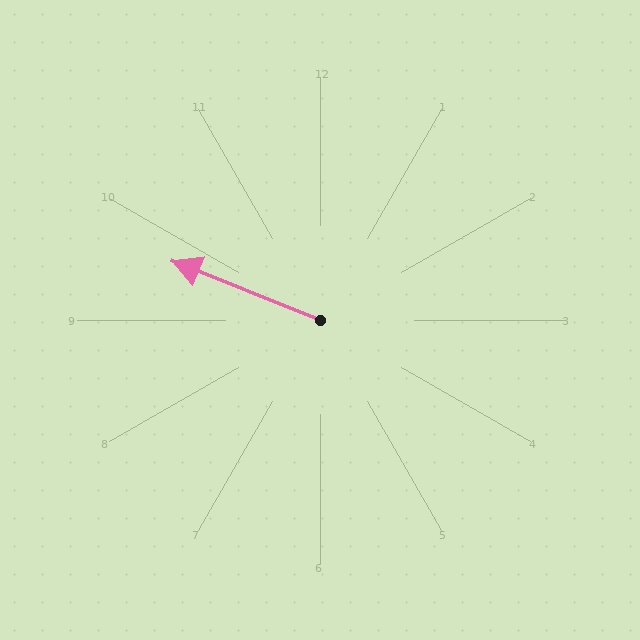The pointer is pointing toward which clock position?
Roughly 10 o'clock.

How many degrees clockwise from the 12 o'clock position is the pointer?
Approximately 292 degrees.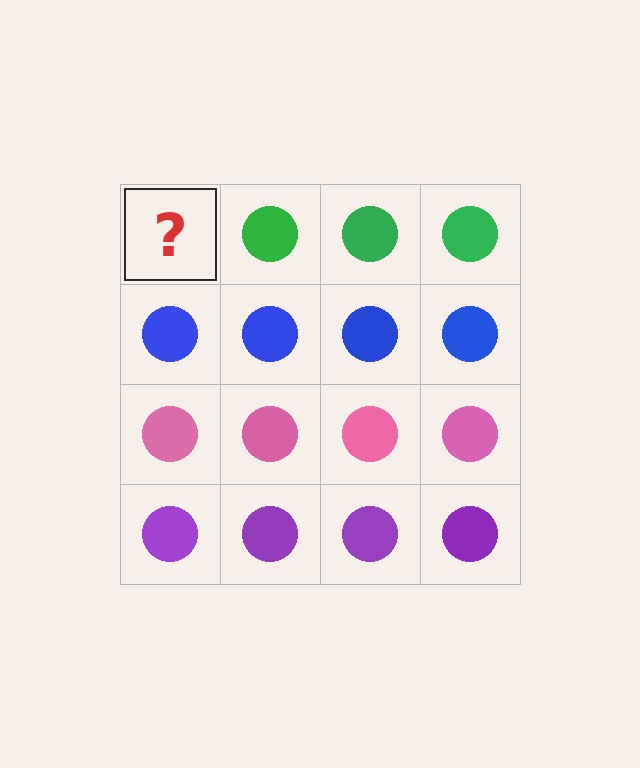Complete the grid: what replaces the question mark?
The question mark should be replaced with a green circle.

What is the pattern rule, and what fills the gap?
The rule is that each row has a consistent color. The gap should be filled with a green circle.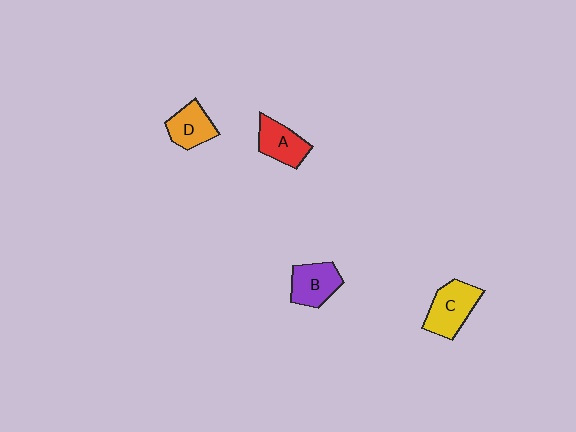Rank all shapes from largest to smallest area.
From largest to smallest: C (yellow), B (purple), A (red), D (orange).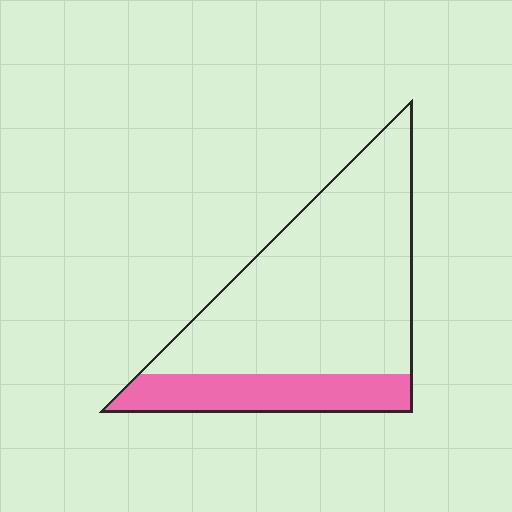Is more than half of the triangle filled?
No.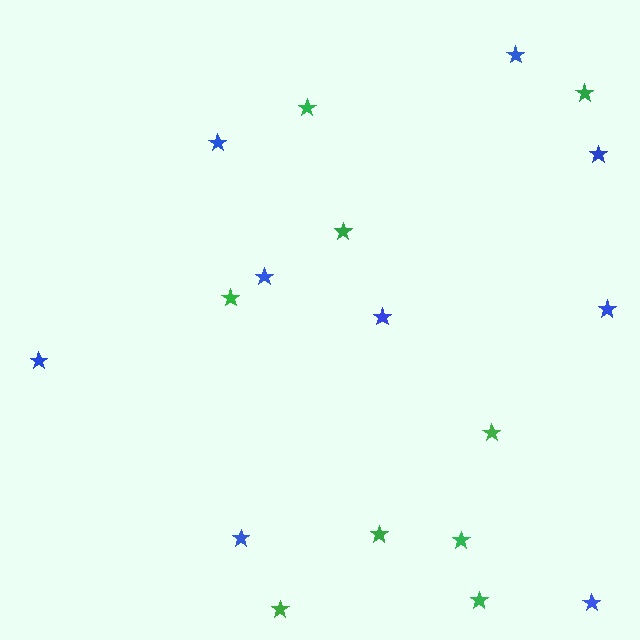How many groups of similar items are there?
There are 2 groups: one group of green stars (9) and one group of blue stars (9).